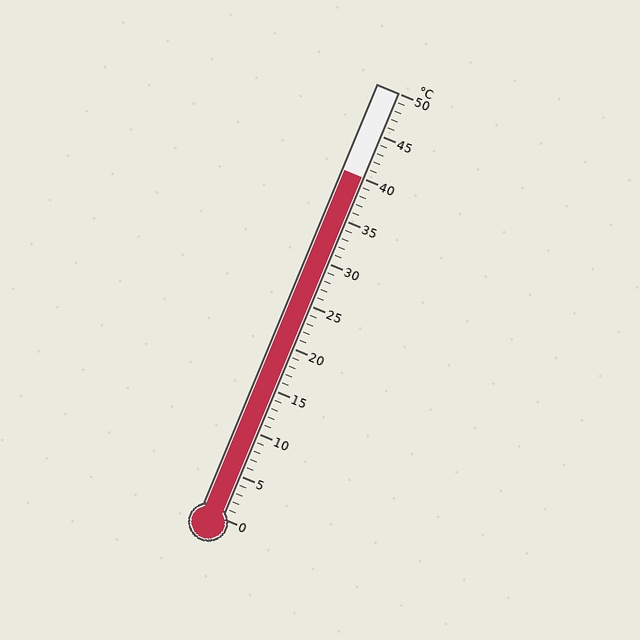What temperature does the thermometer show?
The thermometer shows approximately 40°C.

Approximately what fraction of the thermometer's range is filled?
The thermometer is filled to approximately 80% of its range.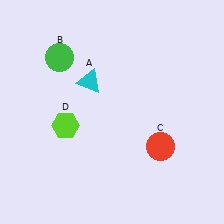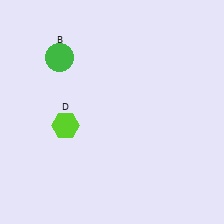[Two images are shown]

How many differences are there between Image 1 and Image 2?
There are 2 differences between the two images.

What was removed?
The red circle (C), the cyan triangle (A) were removed in Image 2.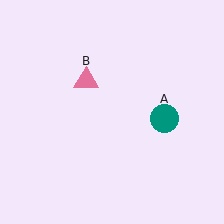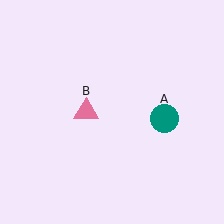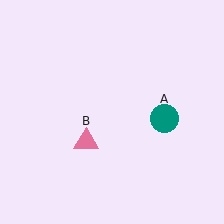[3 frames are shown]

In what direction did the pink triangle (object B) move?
The pink triangle (object B) moved down.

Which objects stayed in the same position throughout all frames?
Teal circle (object A) remained stationary.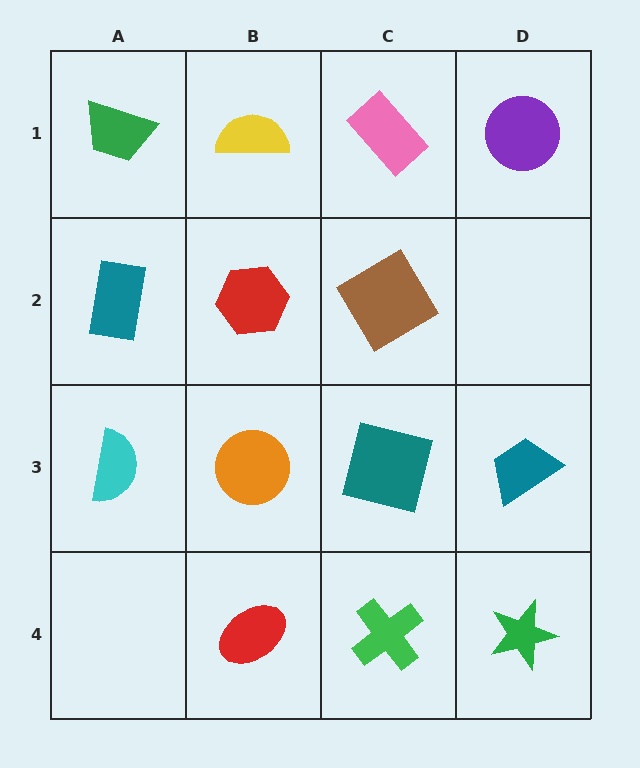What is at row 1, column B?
A yellow semicircle.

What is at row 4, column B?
A red ellipse.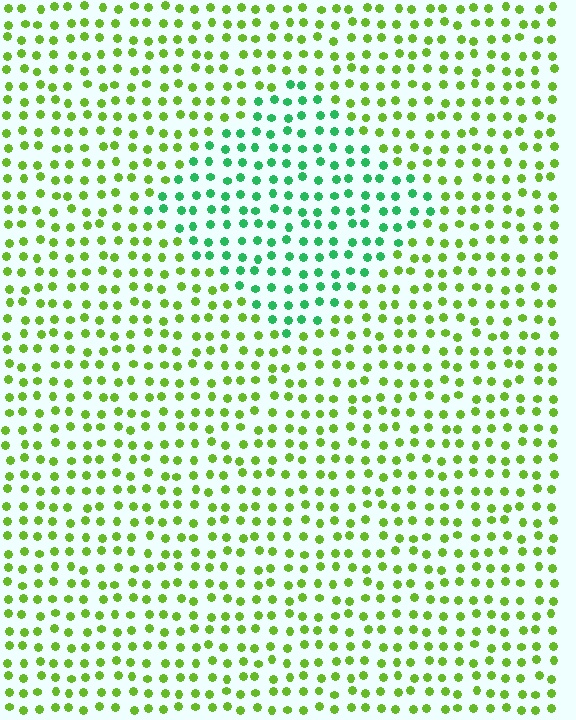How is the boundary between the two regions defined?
The boundary is defined purely by a slight shift in hue (about 48 degrees). Spacing, size, and orientation are identical on both sides.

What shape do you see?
I see a diamond.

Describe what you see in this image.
The image is filled with small lime elements in a uniform arrangement. A diamond-shaped region is visible where the elements are tinted to a slightly different hue, forming a subtle color boundary.